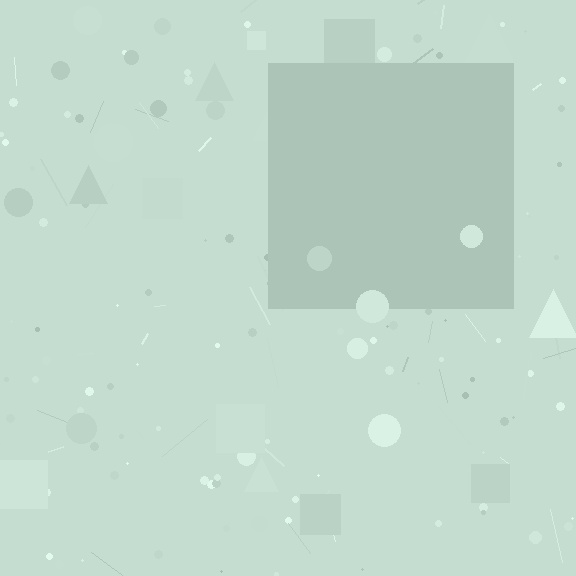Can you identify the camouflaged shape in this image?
The camouflaged shape is a square.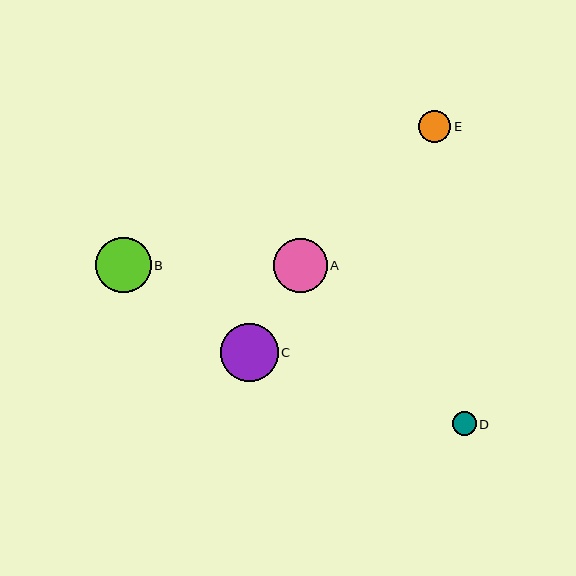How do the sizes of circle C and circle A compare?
Circle C and circle A are approximately the same size.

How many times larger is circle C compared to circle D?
Circle C is approximately 2.4 times the size of circle D.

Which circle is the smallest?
Circle D is the smallest with a size of approximately 24 pixels.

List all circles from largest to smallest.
From largest to smallest: C, B, A, E, D.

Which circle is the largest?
Circle C is the largest with a size of approximately 58 pixels.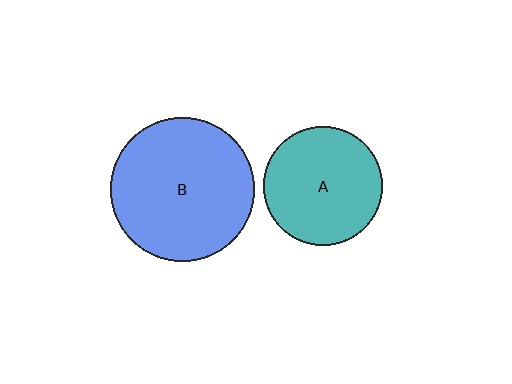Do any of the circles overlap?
No, none of the circles overlap.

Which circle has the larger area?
Circle B (blue).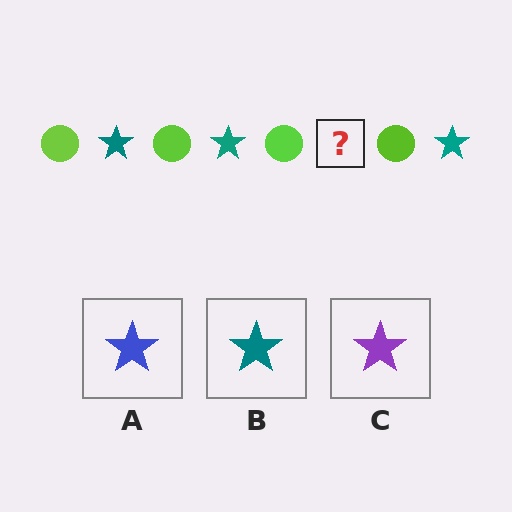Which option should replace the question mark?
Option B.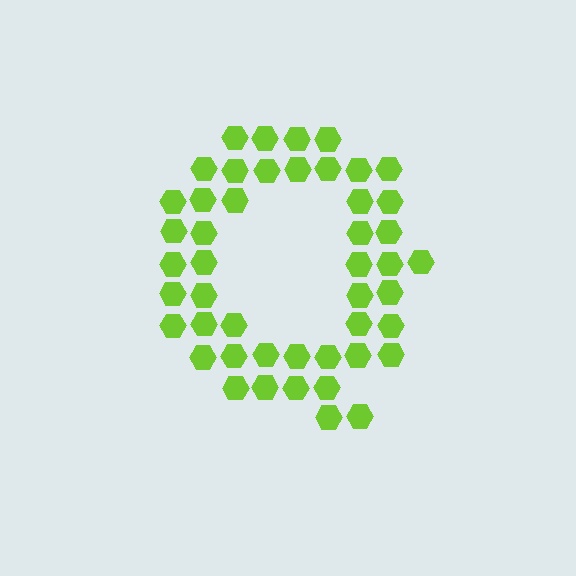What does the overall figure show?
The overall figure shows the letter Q.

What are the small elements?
The small elements are hexagons.